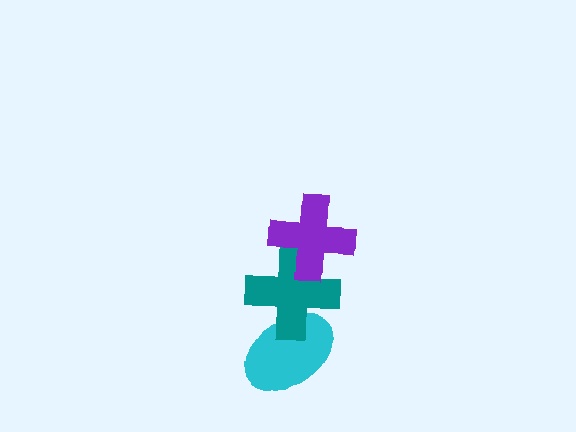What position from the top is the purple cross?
The purple cross is 1st from the top.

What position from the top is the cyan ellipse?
The cyan ellipse is 3rd from the top.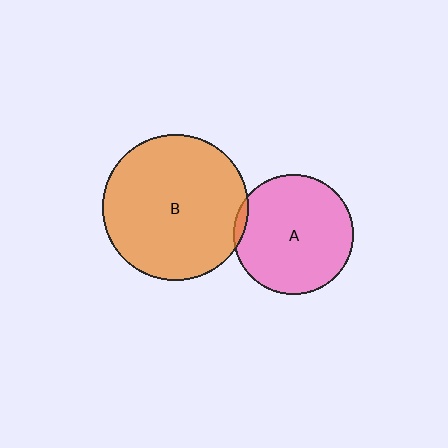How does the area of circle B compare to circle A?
Approximately 1.5 times.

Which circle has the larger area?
Circle B (orange).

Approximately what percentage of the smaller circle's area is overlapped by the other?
Approximately 5%.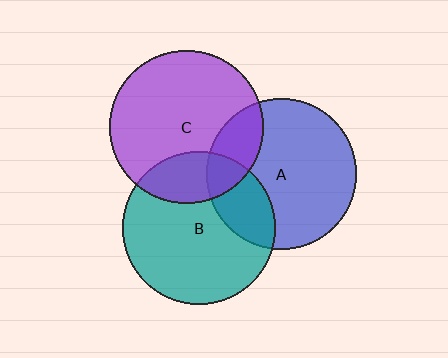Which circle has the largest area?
Circle C (purple).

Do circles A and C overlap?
Yes.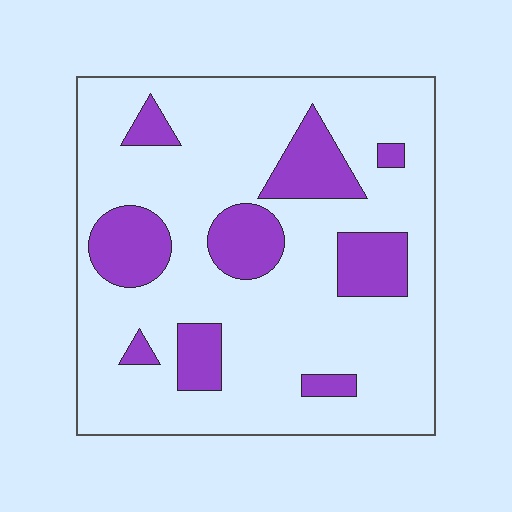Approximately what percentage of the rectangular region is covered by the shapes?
Approximately 20%.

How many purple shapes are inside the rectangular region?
9.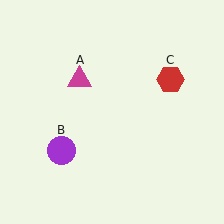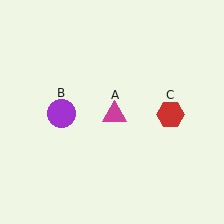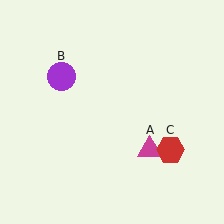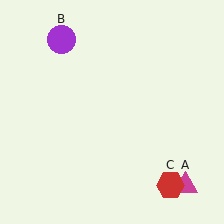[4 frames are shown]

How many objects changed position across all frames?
3 objects changed position: magenta triangle (object A), purple circle (object B), red hexagon (object C).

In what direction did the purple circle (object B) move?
The purple circle (object B) moved up.